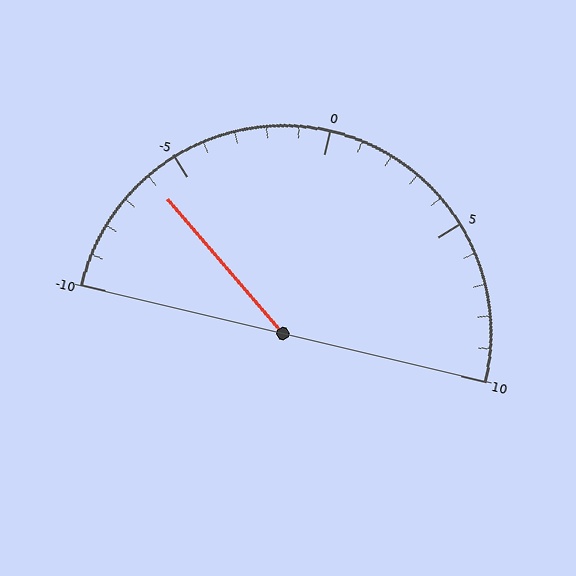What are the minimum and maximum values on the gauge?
The gauge ranges from -10 to 10.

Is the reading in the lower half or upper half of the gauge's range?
The reading is in the lower half of the range (-10 to 10).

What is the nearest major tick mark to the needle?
The nearest major tick mark is -5.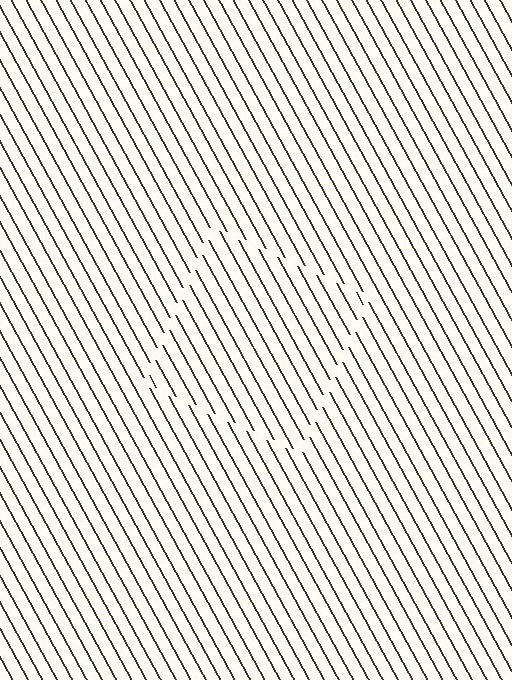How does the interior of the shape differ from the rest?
The interior of the shape contains the same grating, shifted by half a period — the contour is defined by the phase discontinuity where line-ends from the inner and outer gratings abut.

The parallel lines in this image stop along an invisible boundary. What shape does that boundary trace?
An illusory square. The interior of the shape contains the same grating, shifted by half a period — the contour is defined by the phase discontinuity where line-ends from the inner and outer gratings abut.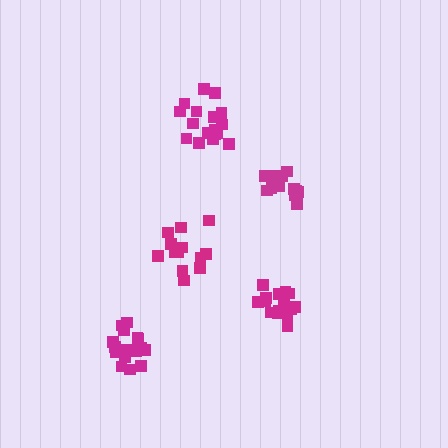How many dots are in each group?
Group 1: 16 dots, Group 2: 13 dots, Group 3: 18 dots, Group 4: 17 dots, Group 5: 13 dots (77 total).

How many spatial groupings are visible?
There are 5 spatial groupings.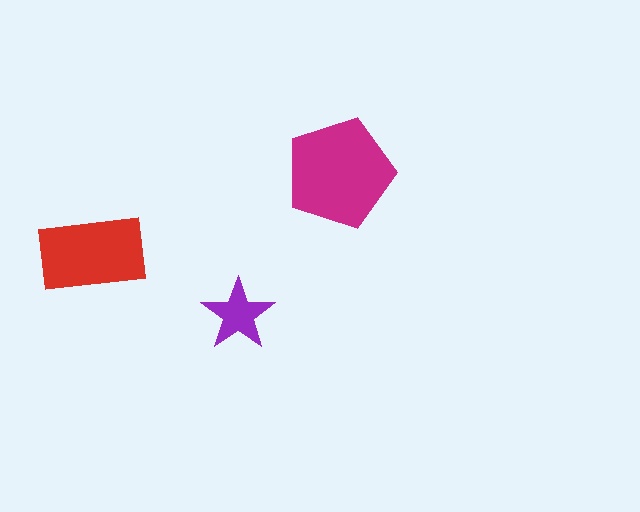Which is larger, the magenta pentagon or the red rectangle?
The magenta pentagon.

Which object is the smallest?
The purple star.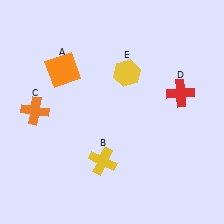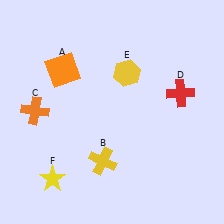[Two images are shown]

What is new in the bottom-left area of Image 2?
A yellow star (F) was added in the bottom-left area of Image 2.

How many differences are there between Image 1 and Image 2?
There is 1 difference between the two images.